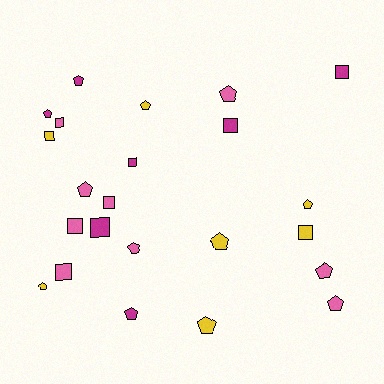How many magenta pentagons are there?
There are 3 magenta pentagons.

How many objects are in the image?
There are 23 objects.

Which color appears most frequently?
Pink, with 9 objects.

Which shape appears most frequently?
Pentagon, with 13 objects.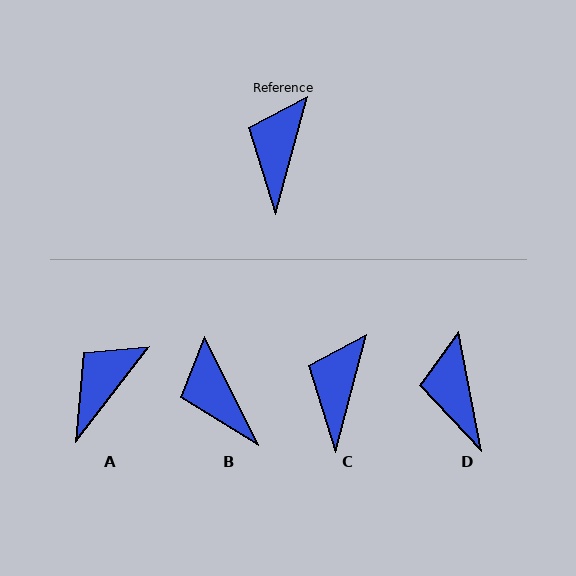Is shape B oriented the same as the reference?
No, it is off by about 41 degrees.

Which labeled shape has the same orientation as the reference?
C.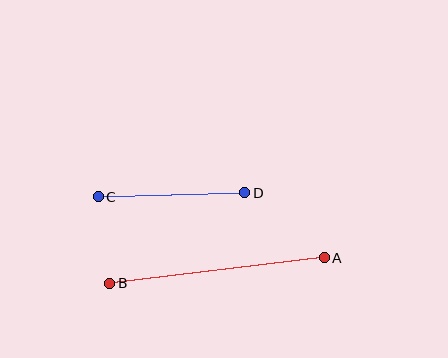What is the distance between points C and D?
The distance is approximately 147 pixels.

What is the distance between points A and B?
The distance is approximately 216 pixels.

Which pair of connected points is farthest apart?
Points A and B are farthest apart.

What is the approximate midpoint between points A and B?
The midpoint is at approximately (217, 270) pixels.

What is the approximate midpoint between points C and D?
The midpoint is at approximately (171, 195) pixels.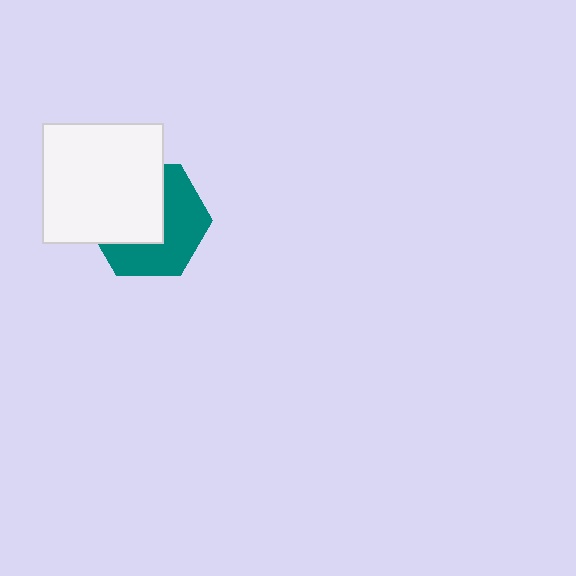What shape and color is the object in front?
The object in front is a white square.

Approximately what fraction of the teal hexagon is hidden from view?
Roughly 49% of the teal hexagon is hidden behind the white square.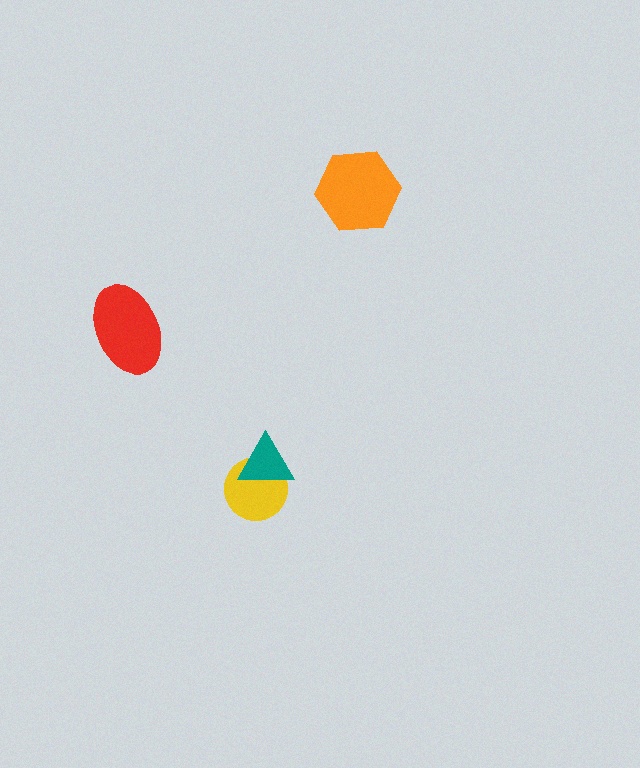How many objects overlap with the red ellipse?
0 objects overlap with the red ellipse.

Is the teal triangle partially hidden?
No, no other shape covers it.